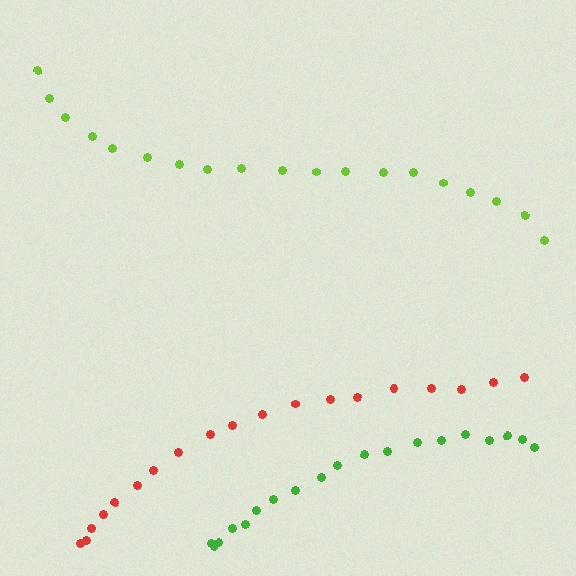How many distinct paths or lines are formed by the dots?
There are 3 distinct paths.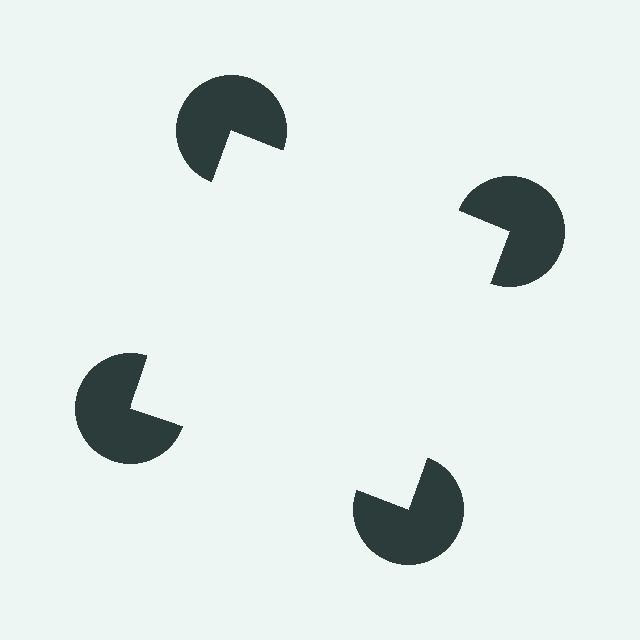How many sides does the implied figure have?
4 sides.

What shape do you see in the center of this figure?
An illusory square — its edges are inferred from the aligned wedge cuts in the pac-man discs, not physically drawn.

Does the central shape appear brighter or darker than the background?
It typically appears slightly brighter than the background, even though no actual brightness change is drawn.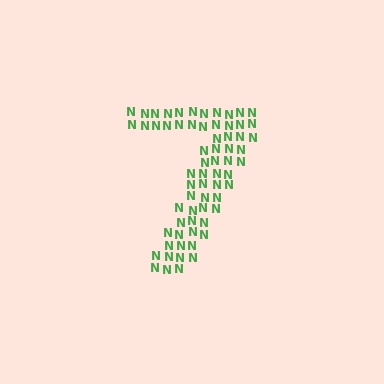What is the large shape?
The large shape is the digit 7.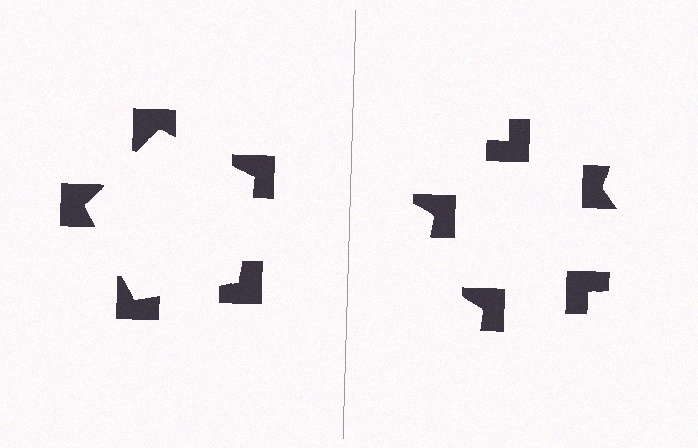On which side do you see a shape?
An illusory pentagon appears on the left side. On the right side the wedge cuts are rotated, so no coherent shape forms.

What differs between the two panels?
The notched squares are positioned identically on both sides; only the wedge orientations differ. On the left they align to a pentagon; on the right they are misaligned.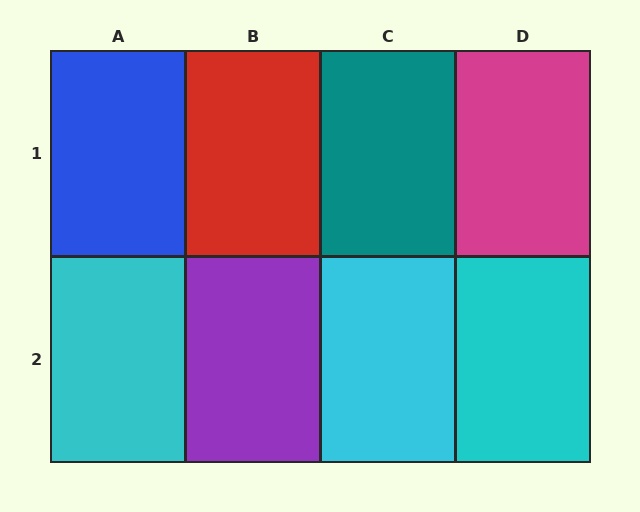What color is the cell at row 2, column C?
Cyan.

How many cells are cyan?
3 cells are cyan.